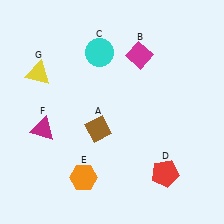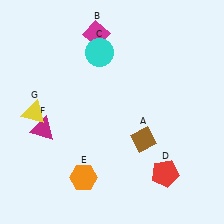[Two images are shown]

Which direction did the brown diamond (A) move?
The brown diamond (A) moved right.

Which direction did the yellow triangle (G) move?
The yellow triangle (G) moved down.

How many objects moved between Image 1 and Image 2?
3 objects moved between the two images.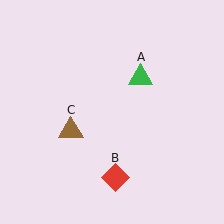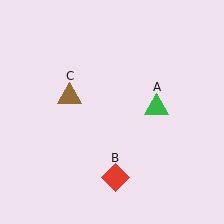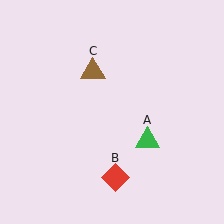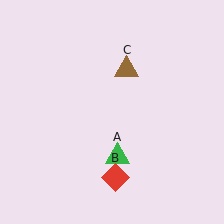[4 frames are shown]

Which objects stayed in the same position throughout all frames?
Red diamond (object B) remained stationary.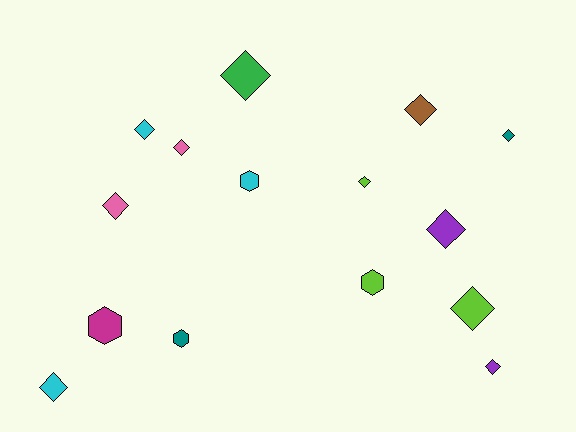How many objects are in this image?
There are 15 objects.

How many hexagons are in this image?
There are 4 hexagons.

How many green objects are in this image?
There is 1 green object.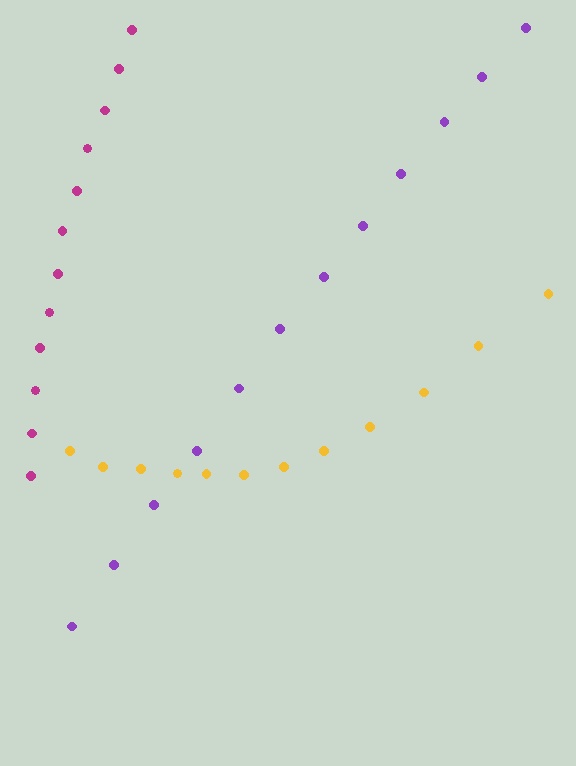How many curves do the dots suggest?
There are 3 distinct paths.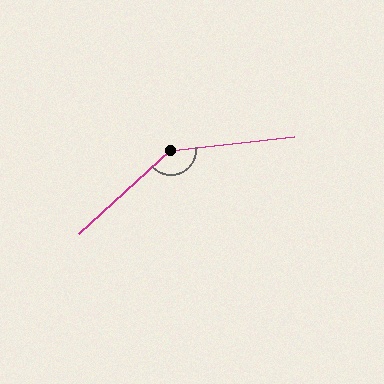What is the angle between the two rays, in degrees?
Approximately 144 degrees.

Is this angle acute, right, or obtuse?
It is obtuse.